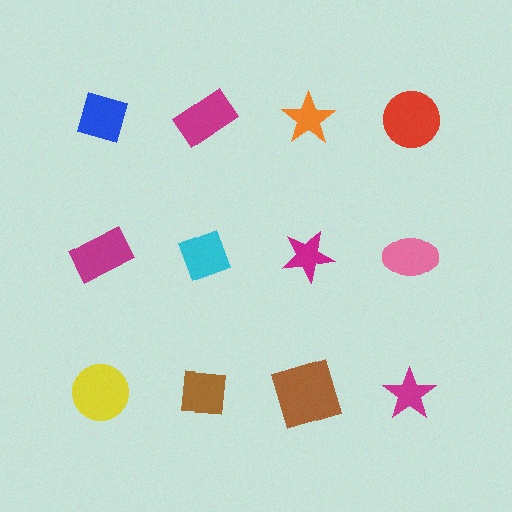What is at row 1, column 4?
A red circle.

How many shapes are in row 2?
4 shapes.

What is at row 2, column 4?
A pink ellipse.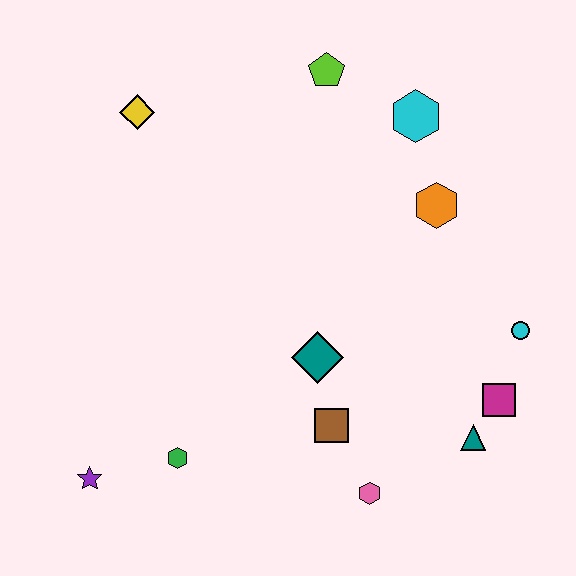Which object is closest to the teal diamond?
The brown square is closest to the teal diamond.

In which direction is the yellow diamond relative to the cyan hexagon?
The yellow diamond is to the left of the cyan hexagon.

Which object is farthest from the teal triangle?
The yellow diamond is farthest from the teal triangle.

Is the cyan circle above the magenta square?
Yes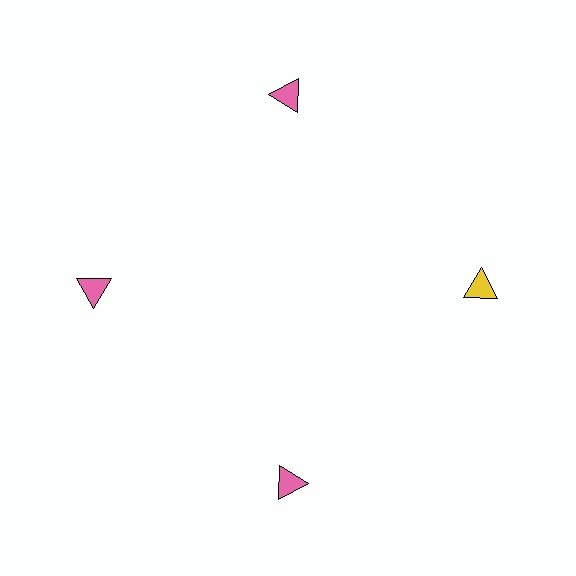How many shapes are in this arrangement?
There are 4 shapes arranged in a ring pattern.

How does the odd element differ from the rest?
It has a different color: yellow instead of pink.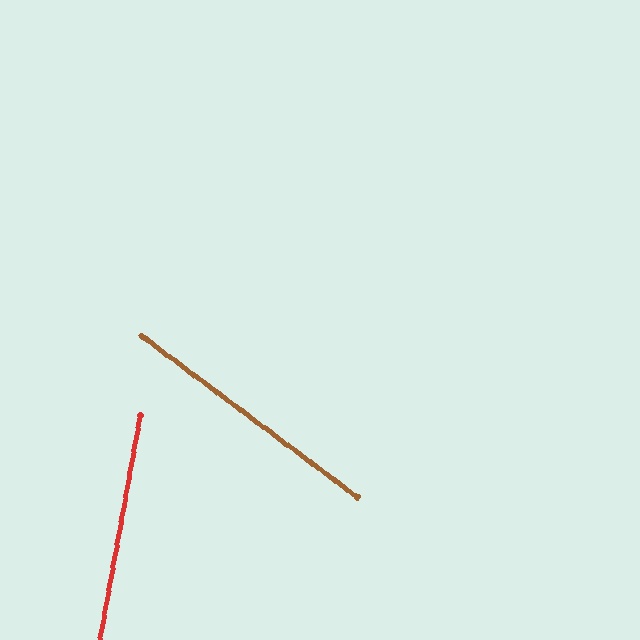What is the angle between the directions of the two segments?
Approximately 63 degrees.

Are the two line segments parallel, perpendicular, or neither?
Neither parallel nor perpendicular — they differ by about 63°.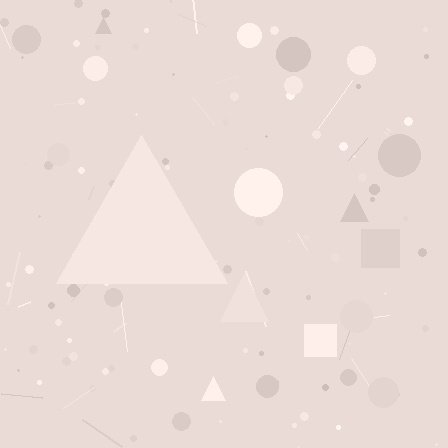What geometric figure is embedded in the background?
A triangle is embedded in the background.